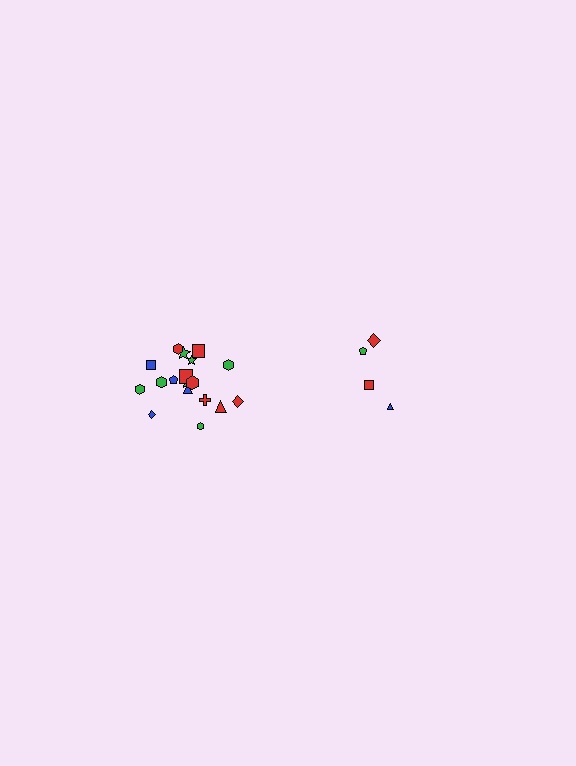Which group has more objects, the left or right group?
The left group.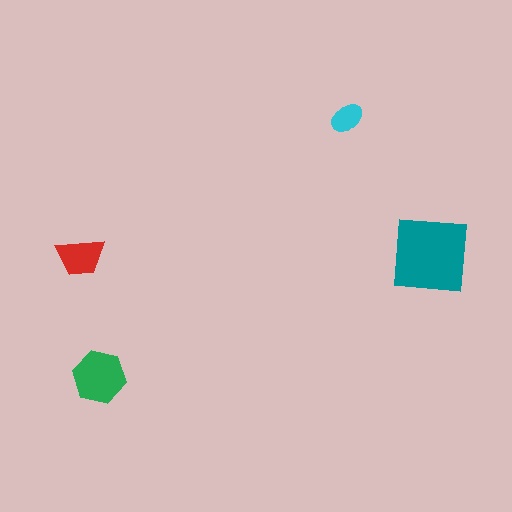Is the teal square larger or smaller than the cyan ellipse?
Larger.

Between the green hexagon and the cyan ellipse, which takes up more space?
The green hexagon.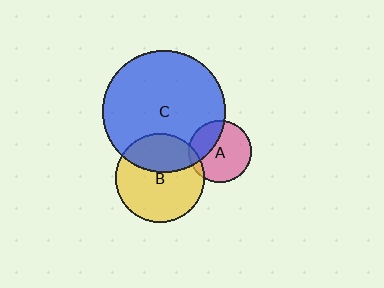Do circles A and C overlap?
Yes.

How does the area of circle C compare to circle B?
Approximately 1.9 times.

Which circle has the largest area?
Circle C (blue).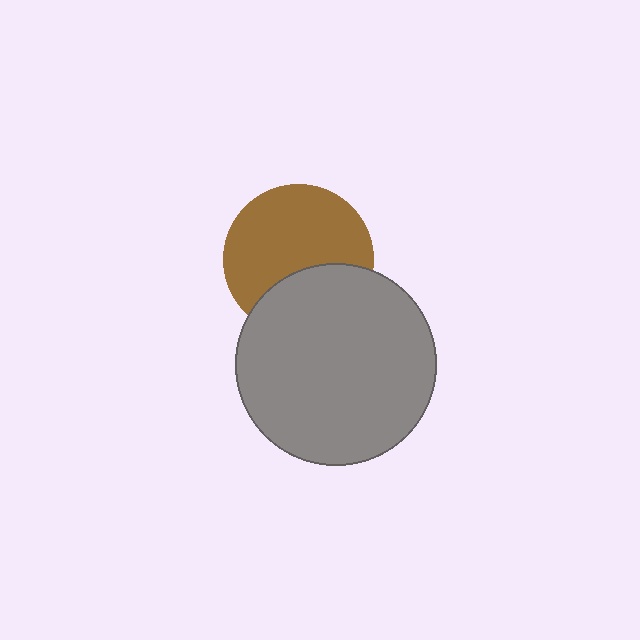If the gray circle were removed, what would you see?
You would see the complete brown circle.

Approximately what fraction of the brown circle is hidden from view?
Roughly 34% of the brown circle is hidden behind the gray circle.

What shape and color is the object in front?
The object in front is a gray circle.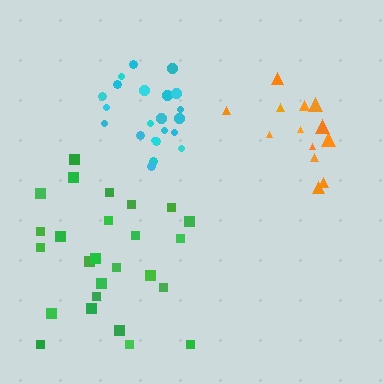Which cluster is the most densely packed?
Cyan.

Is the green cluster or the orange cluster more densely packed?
Orange.